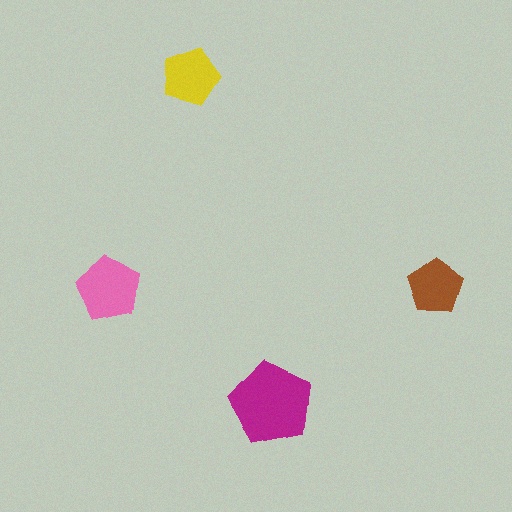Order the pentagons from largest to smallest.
the magenta one, the pink one, the yellow one, the brown one.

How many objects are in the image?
There are 4 objects in the image.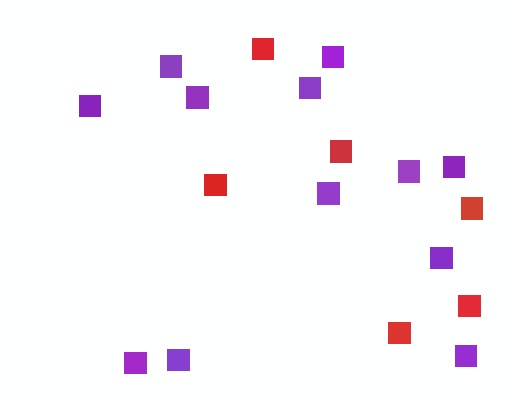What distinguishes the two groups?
There are 2 groups: one group of red squares (6) and one group of purple squares (12).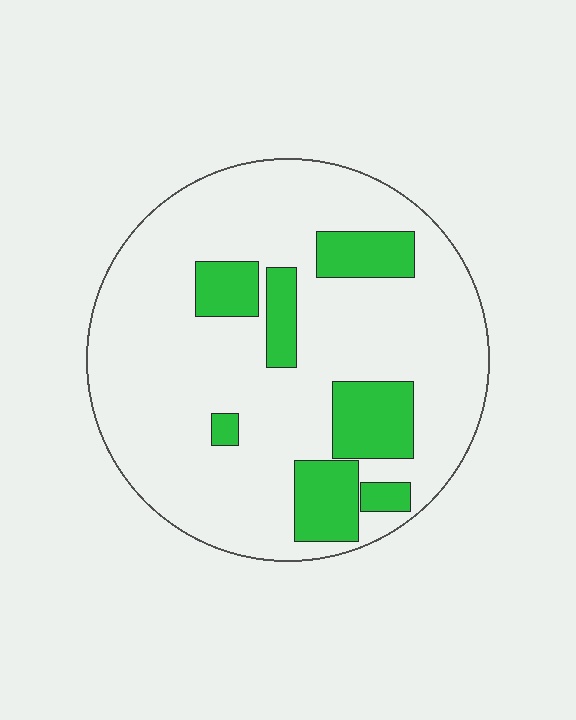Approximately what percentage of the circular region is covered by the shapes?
Approximately 20%.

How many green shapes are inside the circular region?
7.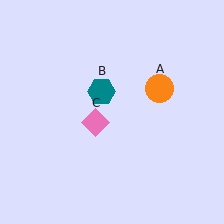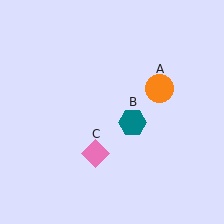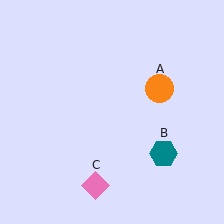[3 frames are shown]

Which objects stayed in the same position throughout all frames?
Orange circle (object A) remained stationary.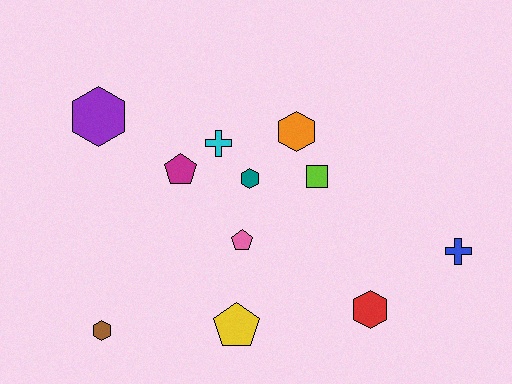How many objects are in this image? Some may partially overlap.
There are 11 objects.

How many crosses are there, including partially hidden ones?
There are 2 crosses.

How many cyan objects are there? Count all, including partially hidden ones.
There is 1 cyan object.